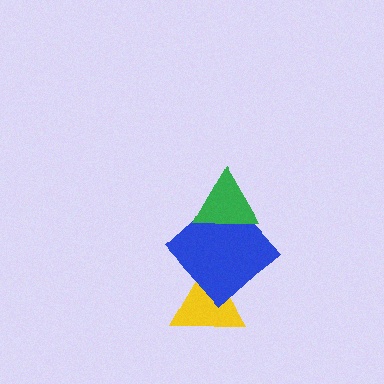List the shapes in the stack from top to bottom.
From top to bottom: the green triangle, the blue diamond, the yellow triangle.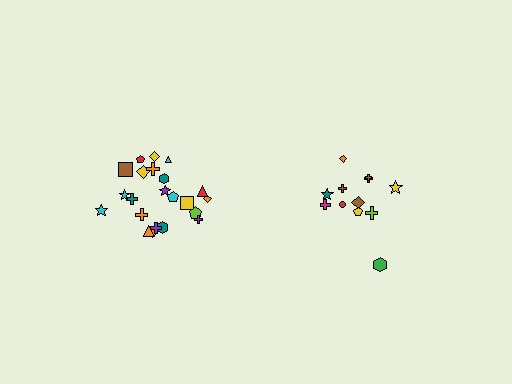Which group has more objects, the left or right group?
The left group.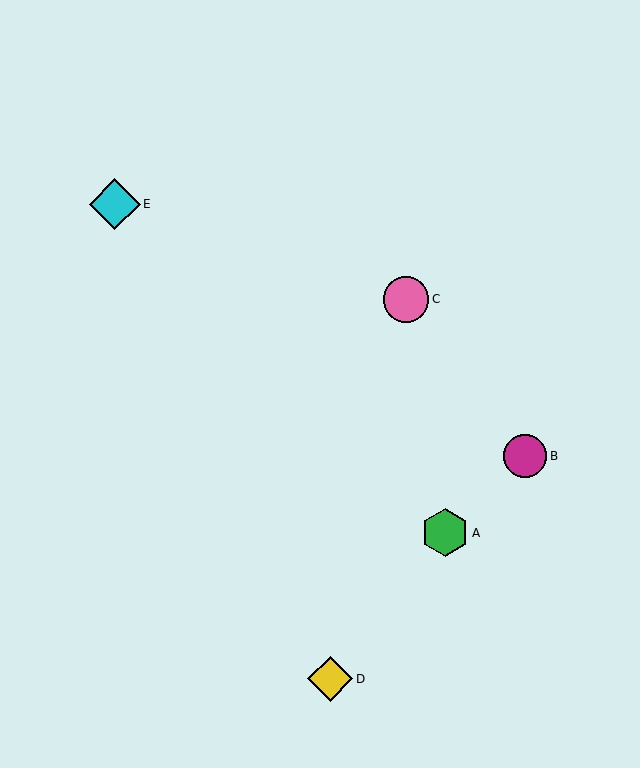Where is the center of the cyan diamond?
The center of the cyan diamond is at (115, 204).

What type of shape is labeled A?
Shape A is a green hexagon.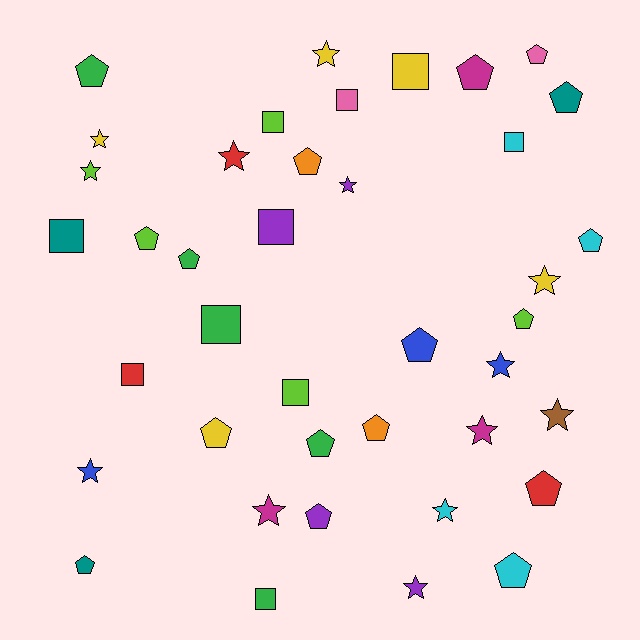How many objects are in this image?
There are 40 objects.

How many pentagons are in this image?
There are 17 pentagons.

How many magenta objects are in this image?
There are 3 magenta objects.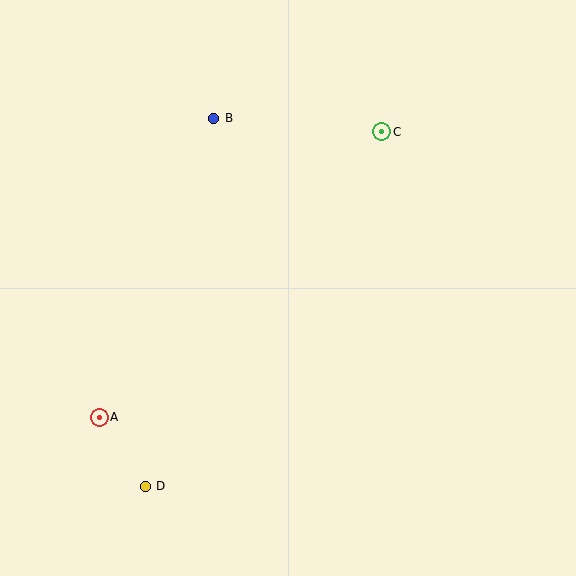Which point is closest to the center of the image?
Point C at (382, 132) is closest to the center.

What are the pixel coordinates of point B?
Point B is at (213, 118).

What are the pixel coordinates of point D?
Point D is at (145, 486).